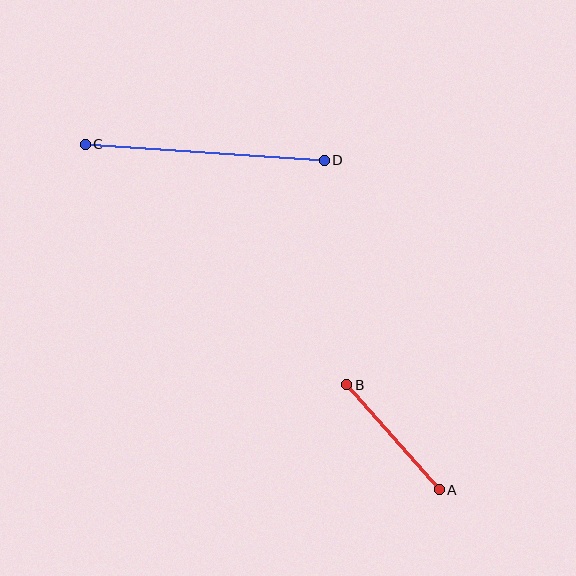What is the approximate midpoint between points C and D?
The midpoint is at approximately (205, 152) pixels.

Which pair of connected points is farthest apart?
Points C and D are farthest apart.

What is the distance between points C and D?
The distance is approximately 240 pixels.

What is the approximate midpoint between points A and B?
The midpoint is at approximately (393, 437) pixels.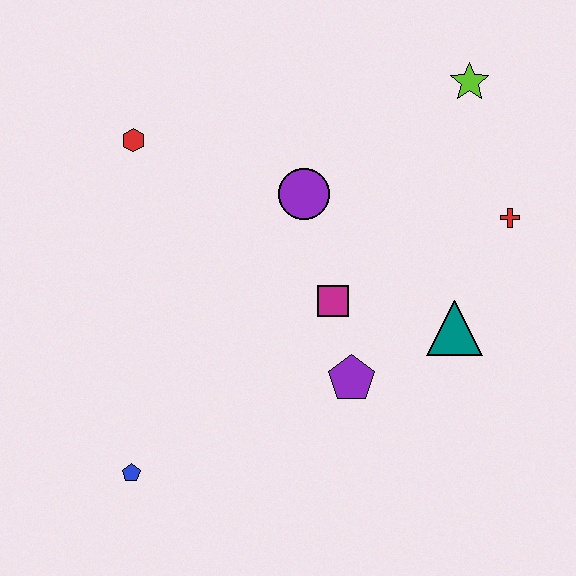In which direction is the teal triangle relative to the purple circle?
The teal triangle is to the right of the purple circle.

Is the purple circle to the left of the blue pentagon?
No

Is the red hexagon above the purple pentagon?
Yes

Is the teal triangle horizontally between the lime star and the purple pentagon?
Yes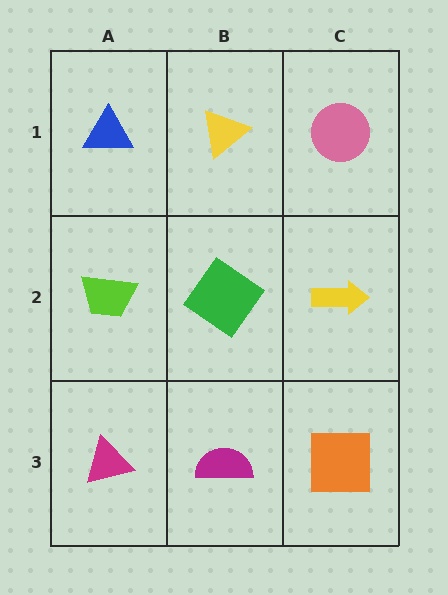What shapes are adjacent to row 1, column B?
A green diamond (row 2, column B), a blue triangle (row 1, column A), a pink circle (row 1, column C).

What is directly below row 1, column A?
A lime trapezoid.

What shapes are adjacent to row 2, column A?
A blue triangle (row 1, column A), a magenta triangle (row 3, column A), a green diamond (row 2, column B).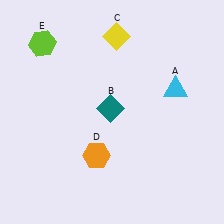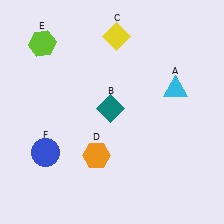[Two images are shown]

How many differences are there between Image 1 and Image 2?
There is 1 difference between the two images.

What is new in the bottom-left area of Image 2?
A blue circle (F) was added in the bottom-left area of Image 2.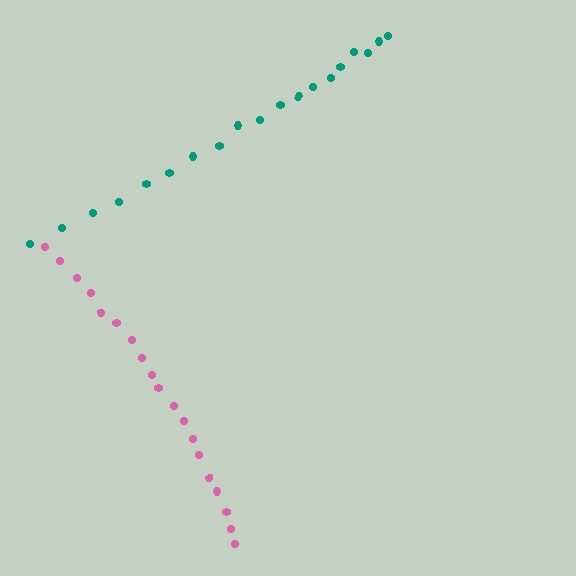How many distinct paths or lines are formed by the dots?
There are 2 distinct paths.